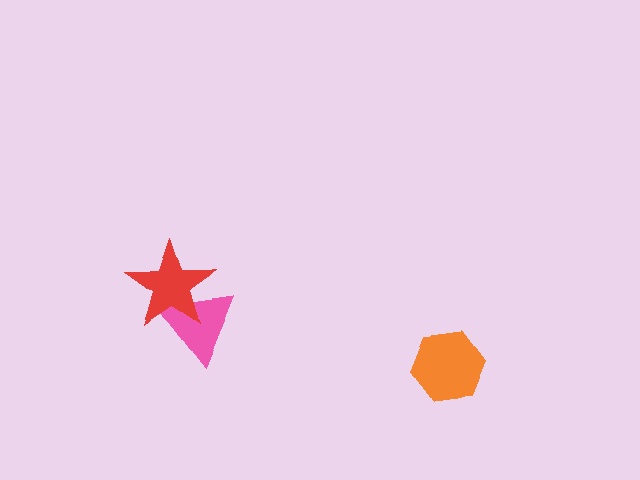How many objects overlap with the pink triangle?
1 object overlaps with the pink triangle.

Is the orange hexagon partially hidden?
No, no other shape covers it.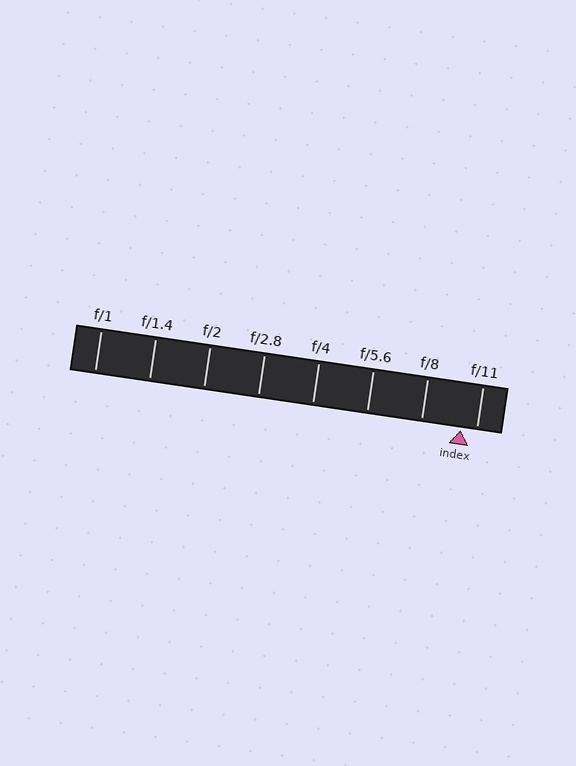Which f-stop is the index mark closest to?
The index mark is closest to f/11.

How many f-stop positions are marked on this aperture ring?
There are 8 f-stop positions marked.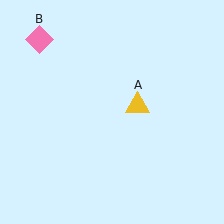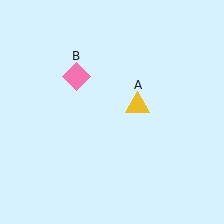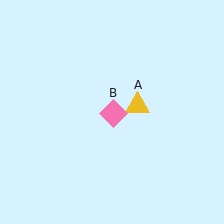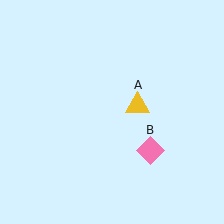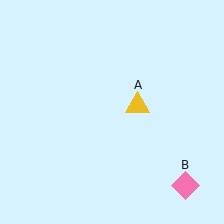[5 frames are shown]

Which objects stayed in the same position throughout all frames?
Yellow triangle (object A) remained stationary.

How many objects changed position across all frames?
1 object changed position: pink diamond (object B).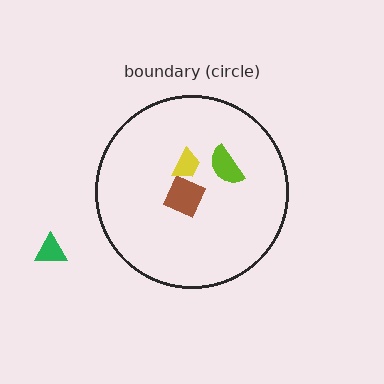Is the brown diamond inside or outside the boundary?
Inside.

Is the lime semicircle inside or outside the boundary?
Inside.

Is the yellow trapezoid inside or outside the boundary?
Inside.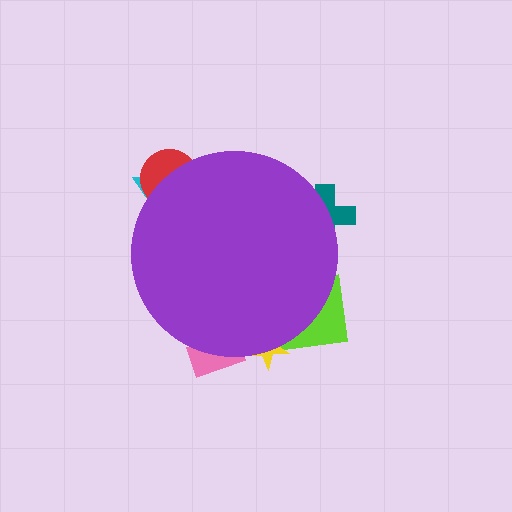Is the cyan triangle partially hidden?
Yes, the cyan triangle is partially hidden behind the purple circle.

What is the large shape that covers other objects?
A purple circle.